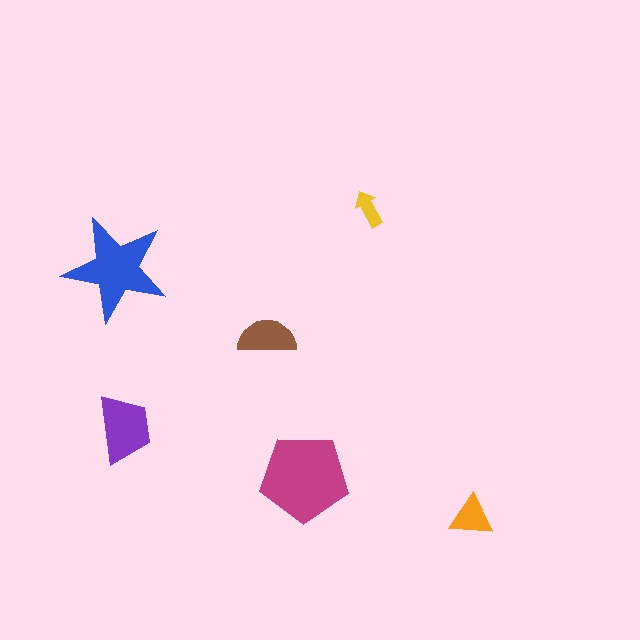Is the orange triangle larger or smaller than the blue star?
Smaller.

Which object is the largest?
The magenta pentagon.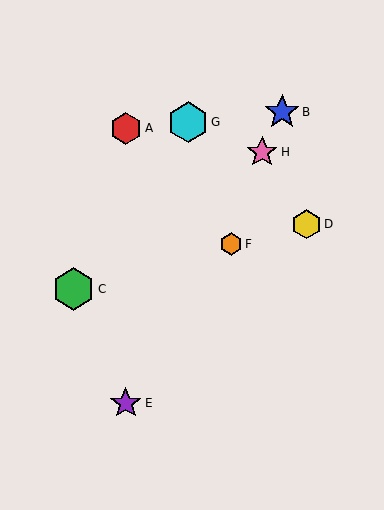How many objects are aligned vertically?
2 objects (A, E) are aligned vertically.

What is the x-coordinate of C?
Object C is at x≈73.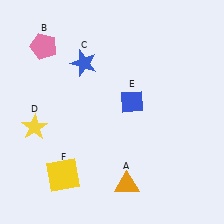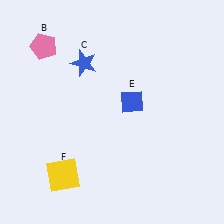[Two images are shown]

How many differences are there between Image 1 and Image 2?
There are 2 differences between the two images.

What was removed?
The orange triangle (A), the yellow star (D) were removed in Image 2.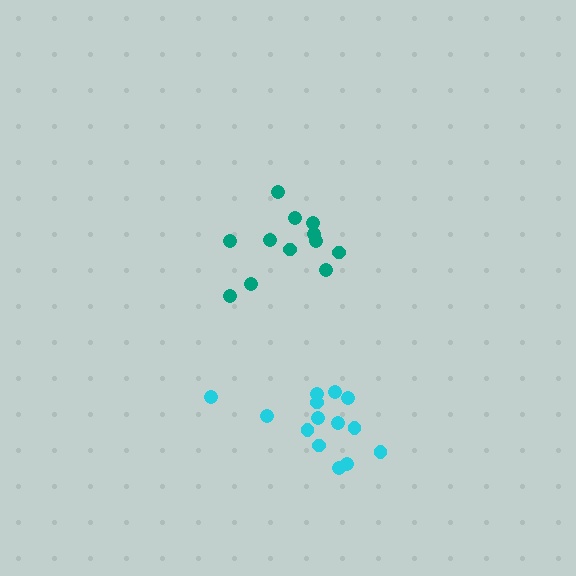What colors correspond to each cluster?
The clusters are colored: teal, cyan.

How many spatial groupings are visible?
There are 2 spatial groupings.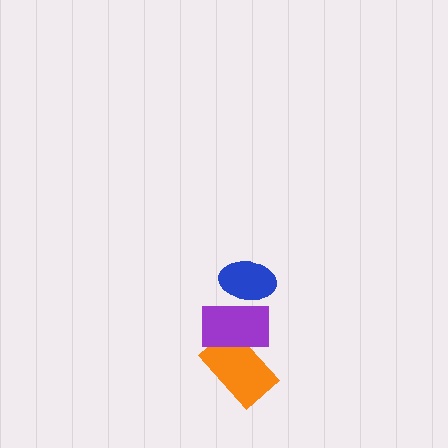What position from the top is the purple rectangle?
The purple rectangle is 2nd from the top.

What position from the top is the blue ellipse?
The blue ellipse is 1st from the top.